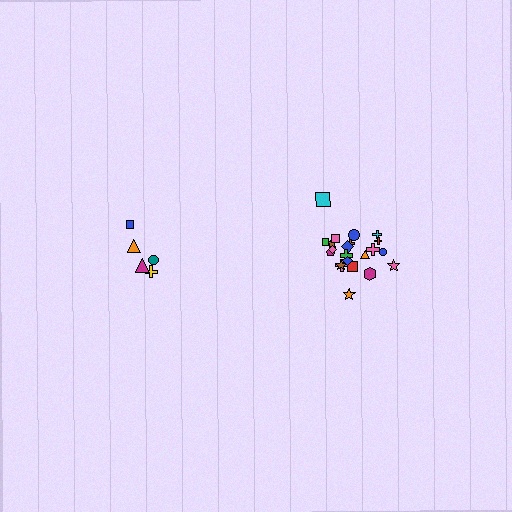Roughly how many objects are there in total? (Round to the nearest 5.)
Roughly 25 objects in total.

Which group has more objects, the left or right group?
The right group.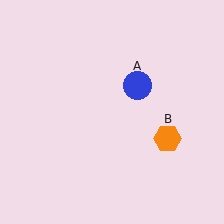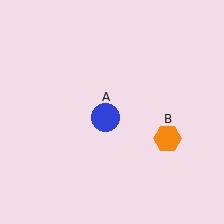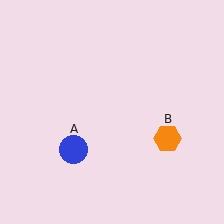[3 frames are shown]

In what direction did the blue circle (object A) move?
The blue circle (object A) moved down and to the left.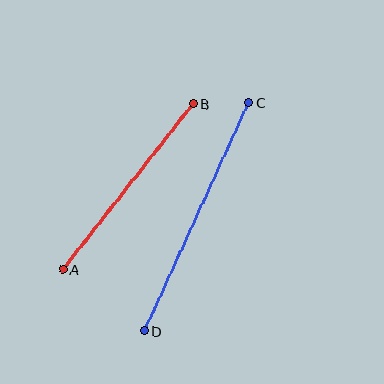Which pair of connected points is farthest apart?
Points C and D are farthest apart.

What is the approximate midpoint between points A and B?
The midpoint is at approximately (128, 186) pixels.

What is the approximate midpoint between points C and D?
The midpoint is at approximately (196, 217) pixels.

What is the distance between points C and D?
The distance is approximately 251 pixels.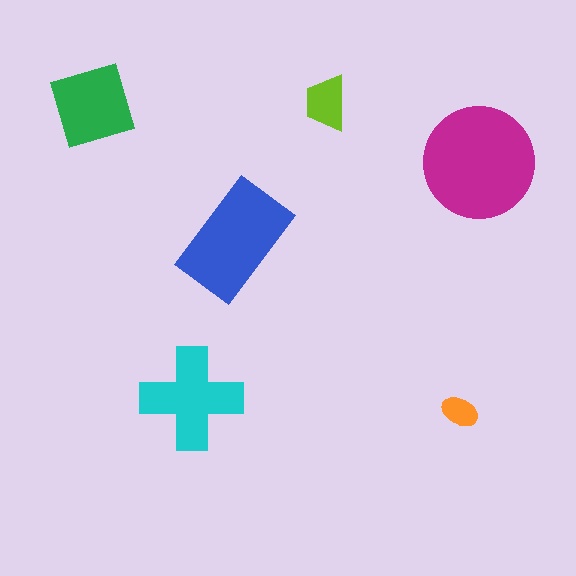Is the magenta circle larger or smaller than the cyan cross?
Larger.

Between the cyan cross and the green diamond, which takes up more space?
The cyan cross.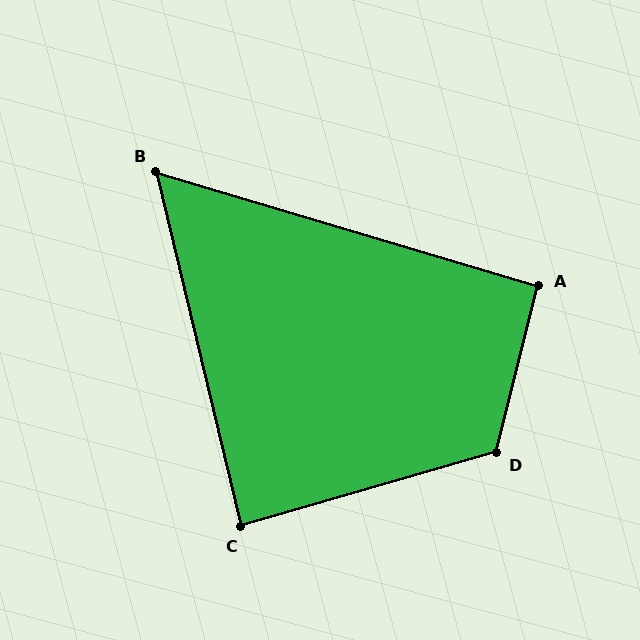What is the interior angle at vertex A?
Approximately 93 degrees (approximately right).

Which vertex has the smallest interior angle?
B, at approximately 60 degrees.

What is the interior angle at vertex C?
Approximately 87 degrees (approximately right).